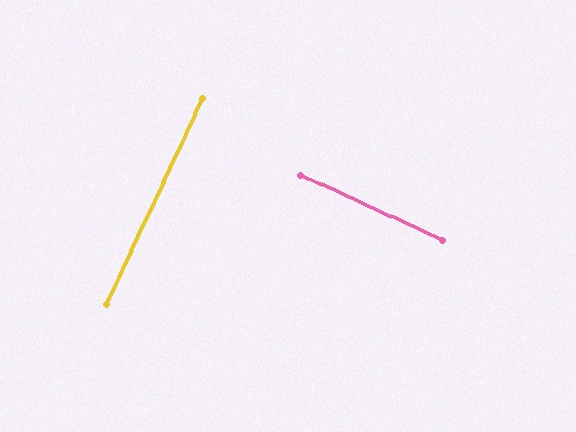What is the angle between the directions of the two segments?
Approximately 89 degrees.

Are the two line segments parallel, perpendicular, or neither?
Perpendicular — they meet at approximately 89°.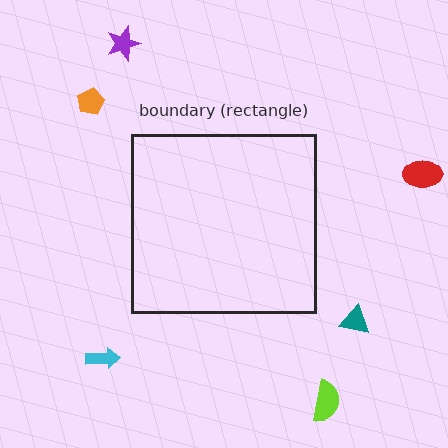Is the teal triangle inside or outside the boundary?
Outside.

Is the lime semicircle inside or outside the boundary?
Outside.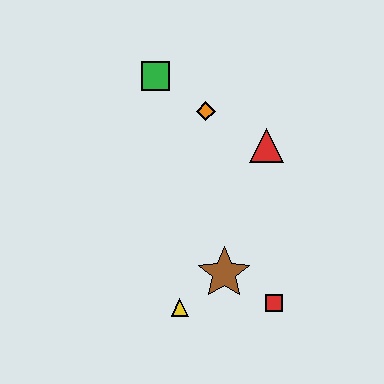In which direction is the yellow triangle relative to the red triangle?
The yellow triangle is below the red triangle.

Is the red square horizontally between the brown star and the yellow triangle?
No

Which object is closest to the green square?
The orange diamond is closest to the green square.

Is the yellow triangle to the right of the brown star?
No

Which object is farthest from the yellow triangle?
The green square is farthest from the yellow triangle.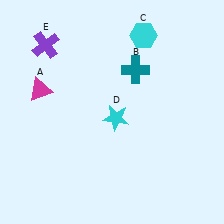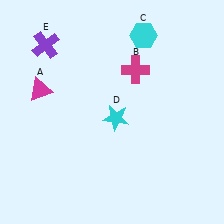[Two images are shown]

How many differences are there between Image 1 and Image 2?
There is 1 difference between the two images.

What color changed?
The cross (B) changed from teal in Image 1 to magenta in Image 2.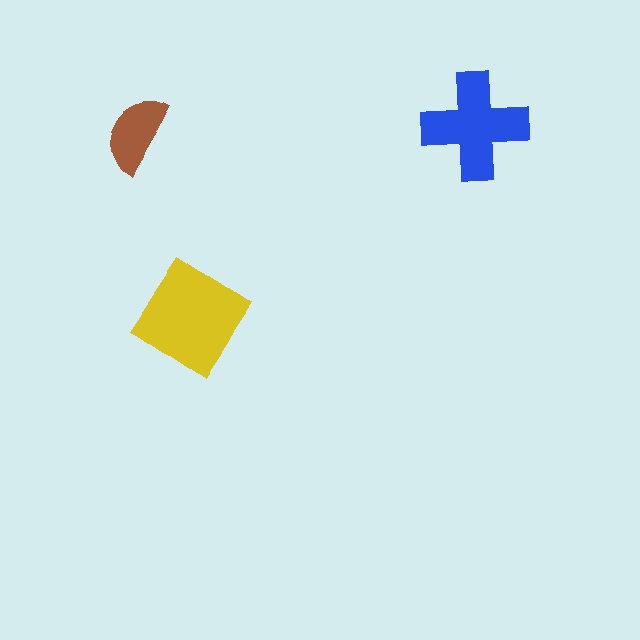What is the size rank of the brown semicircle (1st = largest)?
3rd.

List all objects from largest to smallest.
The yellow diamond, the blue cross, the brown semicircle.